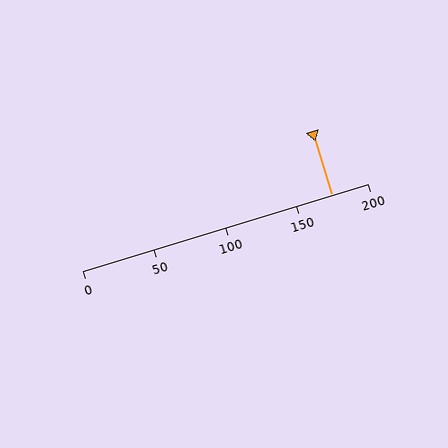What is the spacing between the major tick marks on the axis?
The major ticks are spaced 50 apart.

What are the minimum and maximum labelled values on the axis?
The axis runs from 0 to 200.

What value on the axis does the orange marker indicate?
The marker indicates approximately 175.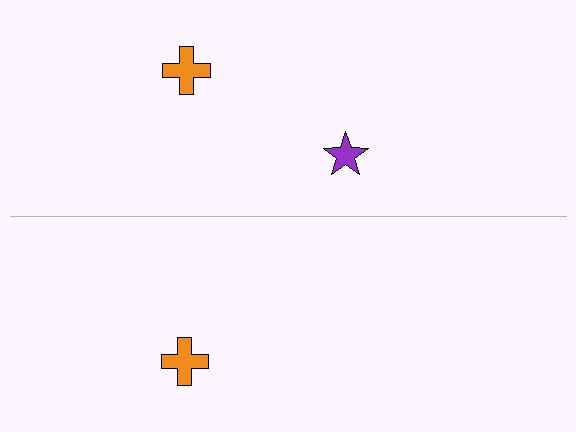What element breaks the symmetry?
A purple star is missing from the bottom side.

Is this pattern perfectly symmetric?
No, the pattern is not perfectly symmetric. A purple star is missing from the bottom side.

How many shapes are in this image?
There are 3 shapes in this image.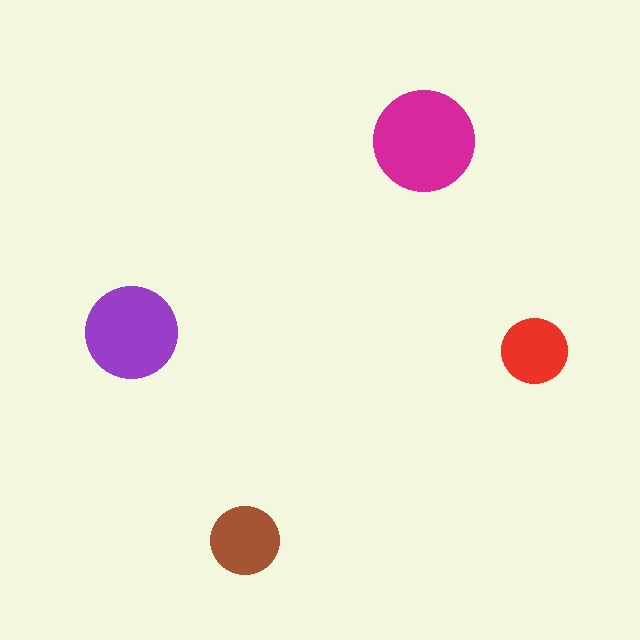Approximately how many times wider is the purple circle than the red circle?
About 1.5 times wider.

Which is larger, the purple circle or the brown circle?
The purple one.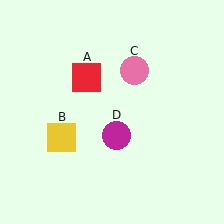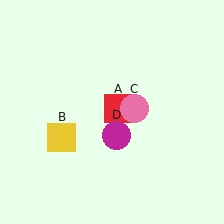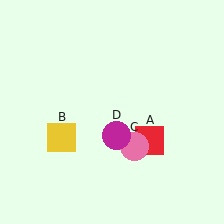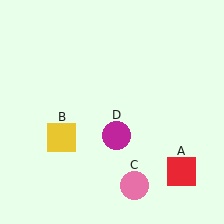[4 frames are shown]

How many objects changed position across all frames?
2 objects changed position: red square (object A), pink circle (object C).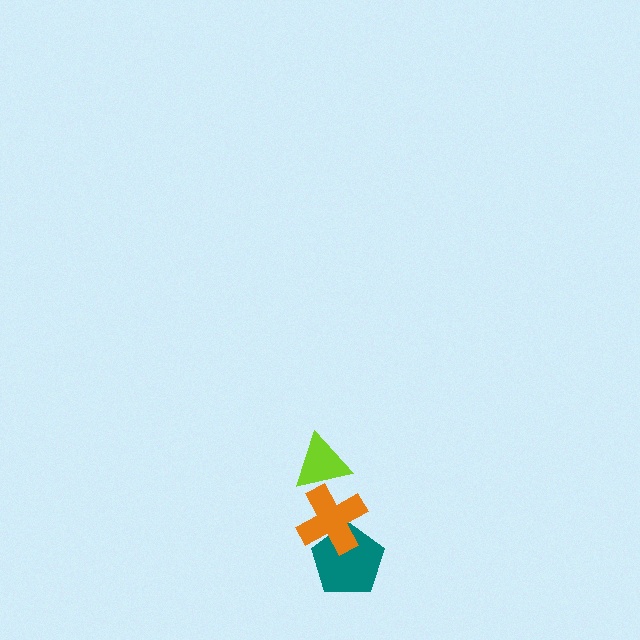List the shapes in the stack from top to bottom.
From top to bottom: the lime triangle, the orange cross, the teal pentagon.